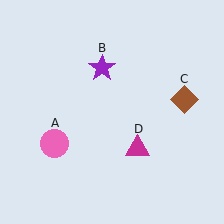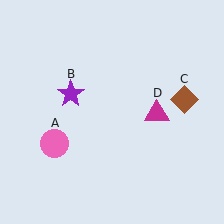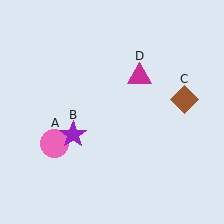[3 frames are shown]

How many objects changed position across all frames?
2 objects changed position: purple star (object B), magenta triangle (object D).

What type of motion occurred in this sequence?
The purple star (object B), magenta triangle (object D) rotated counterclockwise around the center of the scene.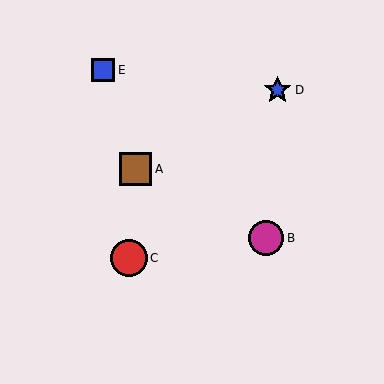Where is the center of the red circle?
The center of the red circle is at (129, 258).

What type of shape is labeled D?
Shape D is a blue star.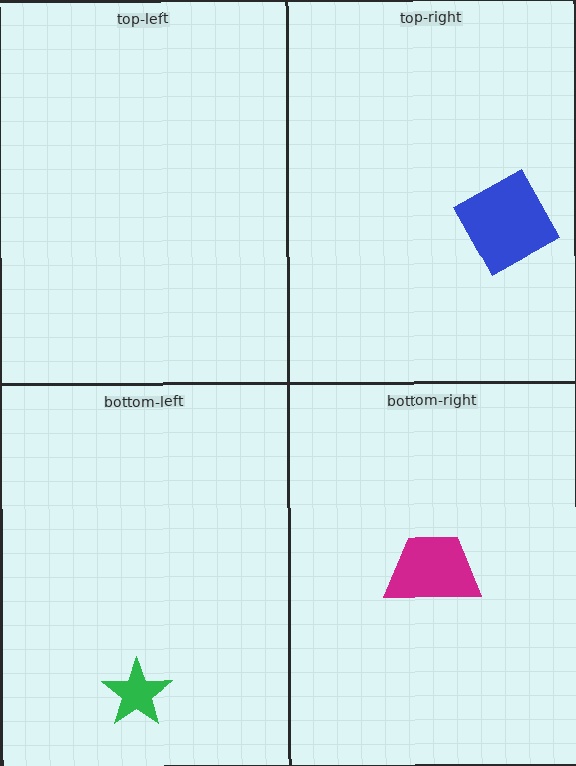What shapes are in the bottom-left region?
The green star.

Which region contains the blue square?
The top-right region.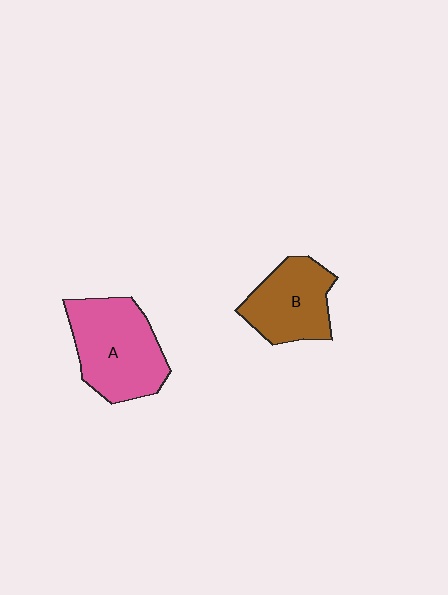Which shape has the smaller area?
Shape B (brown).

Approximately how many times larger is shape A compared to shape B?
Approximately 1.3 times.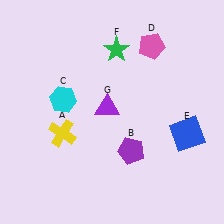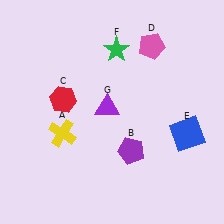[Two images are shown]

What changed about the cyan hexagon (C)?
In Image 1, C is cyan. In Image 2, it changed to red.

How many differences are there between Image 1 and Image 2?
There is 1 difference between the two images.